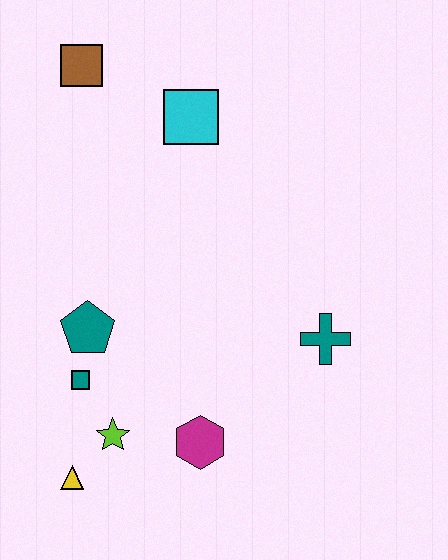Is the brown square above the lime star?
Yes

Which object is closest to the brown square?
The cyan square is closest to the brown square.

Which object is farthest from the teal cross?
The brown square is farthest from the teal cross.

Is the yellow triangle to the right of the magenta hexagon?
No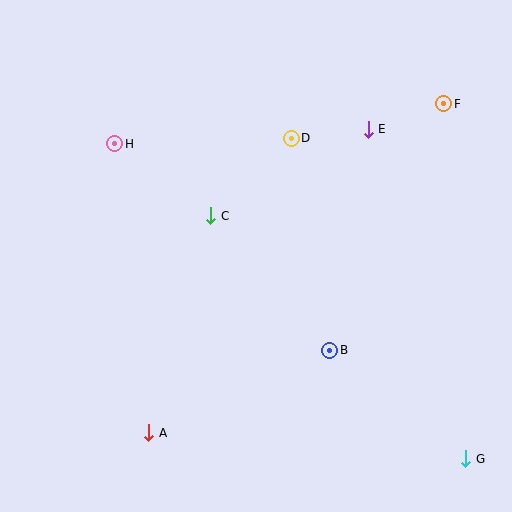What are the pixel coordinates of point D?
Point D is at (291, 138).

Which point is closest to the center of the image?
Point C at (211, 216) is closest to the center.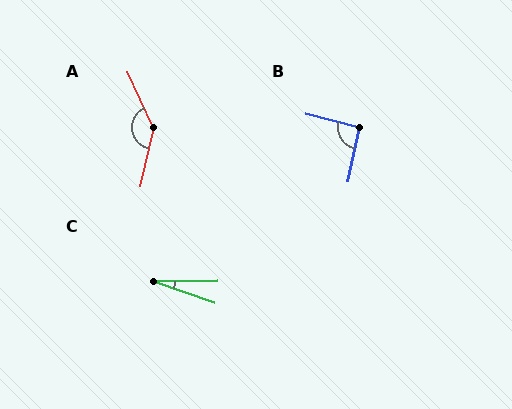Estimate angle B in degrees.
Approximately 92 degrees.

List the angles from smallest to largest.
C (19°), B (92°), A (143°).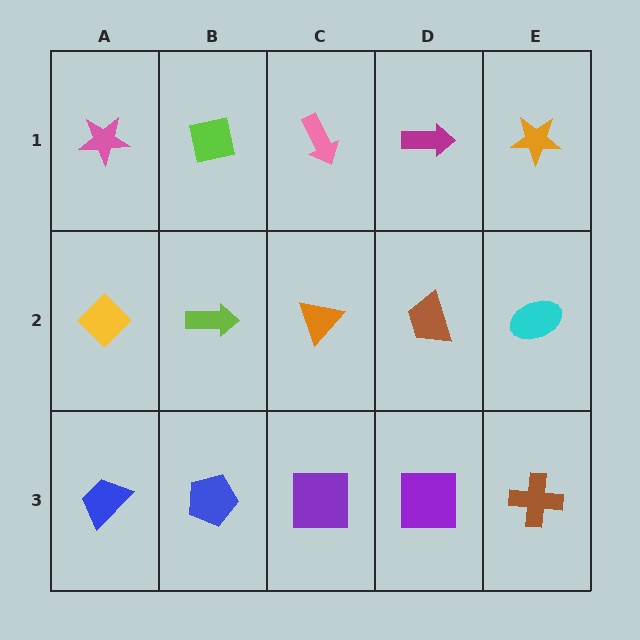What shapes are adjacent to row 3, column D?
A brown trapezoid (row 2, column D), a purple square (row 3, column C), a brown cross (row 3, column E).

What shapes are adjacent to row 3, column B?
A lime arrow (row 2, column B), a blue trapezoid (row 3, column A), a purple square (row 3, column C).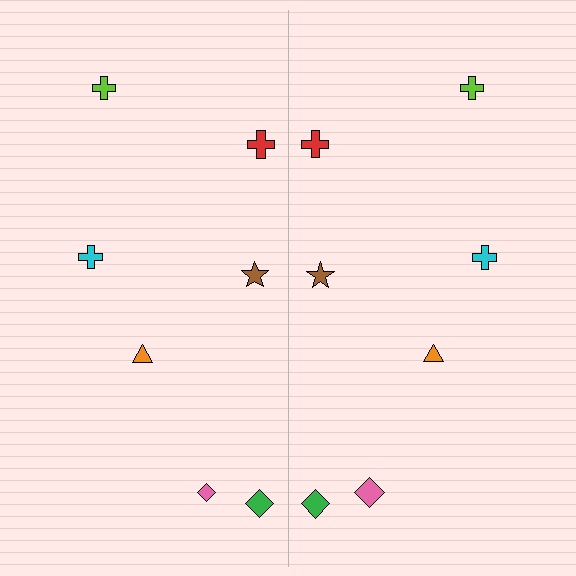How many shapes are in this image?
There are 14 shapes in this image.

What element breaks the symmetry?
The pink diamond on the right side has a different size than its mirror counterpart.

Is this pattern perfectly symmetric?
No, the pattern is not perfectly symmetric. The pink diamond on the right side has a different size than its mirror counterpart.